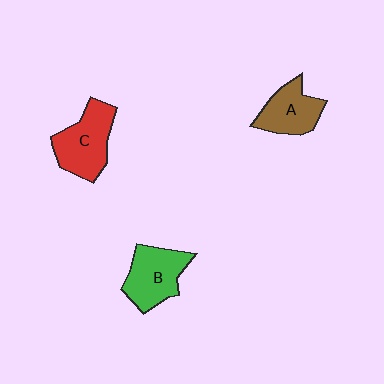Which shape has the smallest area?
Shape A (brown).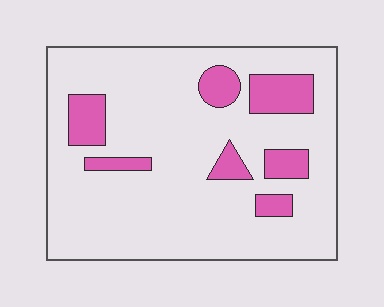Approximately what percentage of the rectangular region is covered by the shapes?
Approximately 15%.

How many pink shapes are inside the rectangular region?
7.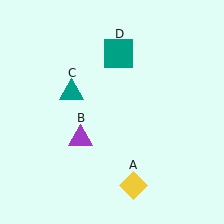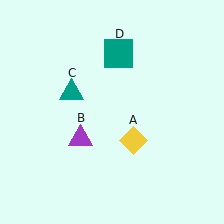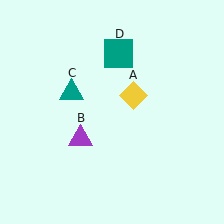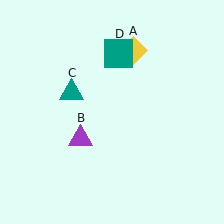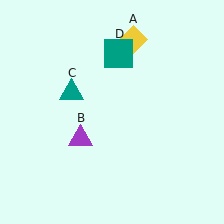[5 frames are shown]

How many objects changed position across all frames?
1 object changed position: yellow diamond (object A).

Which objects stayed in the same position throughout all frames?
Purple triangle (object B) and teal triangle (object C) and teal square (object D) remained stationary.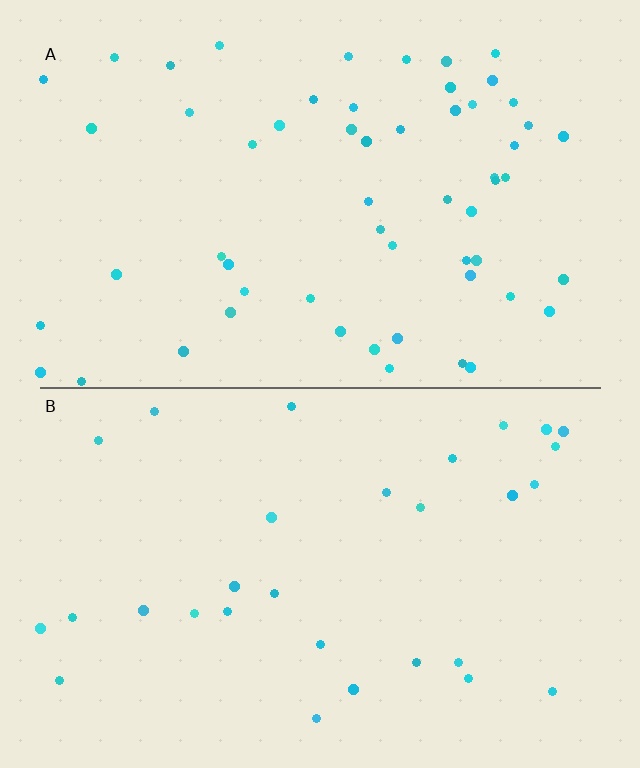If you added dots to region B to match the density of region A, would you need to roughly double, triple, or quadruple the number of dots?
Approximately double.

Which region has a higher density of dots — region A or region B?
A (the top).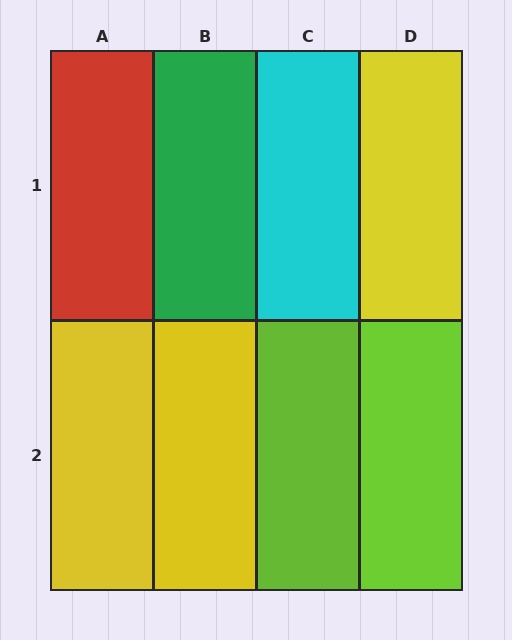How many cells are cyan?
1 cell is cyan.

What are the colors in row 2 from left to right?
Yellow, yellow, lime, lime.